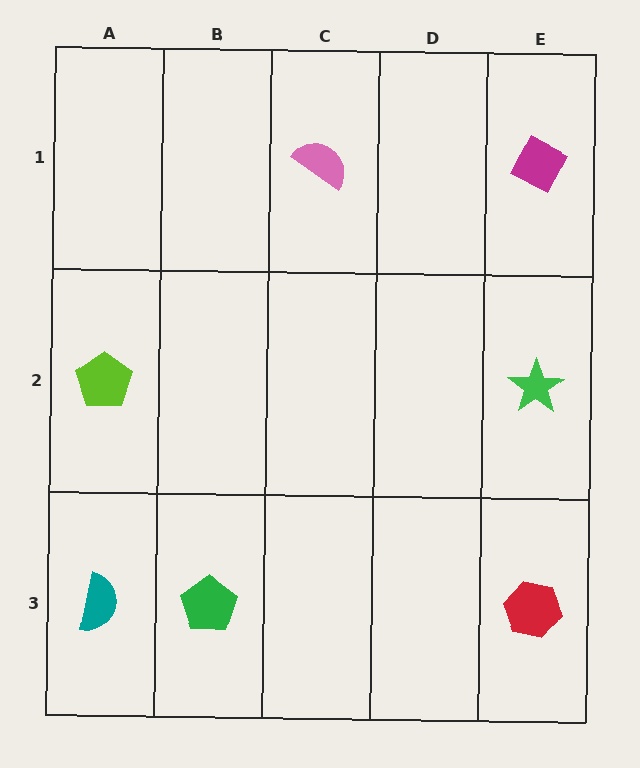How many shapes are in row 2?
2 shapes.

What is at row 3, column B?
A green pentagon.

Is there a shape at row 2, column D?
No, that cell is empty.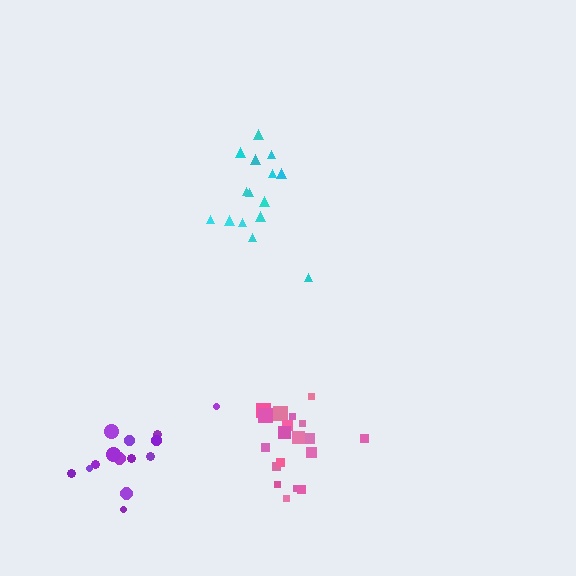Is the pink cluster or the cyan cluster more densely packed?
Pink.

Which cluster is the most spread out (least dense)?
Cyan.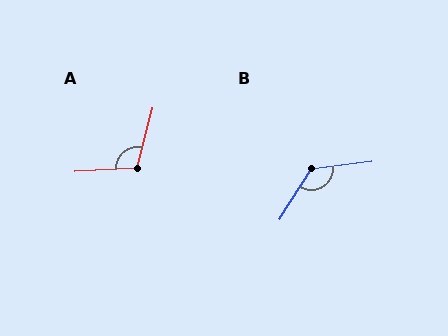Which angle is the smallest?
A, at approximately 107 degrees.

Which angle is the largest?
B, at approximately 130 degrees.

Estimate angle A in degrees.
Approximately 107 degrees.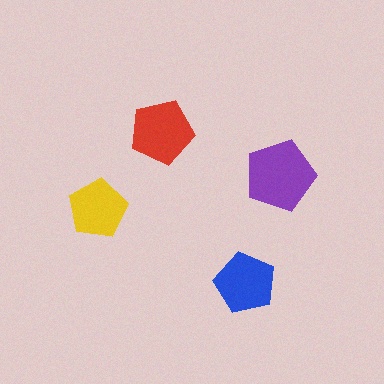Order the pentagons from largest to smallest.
the purple one, the red one, the blue one, the yellow one.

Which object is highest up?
The red pentagon is topmost.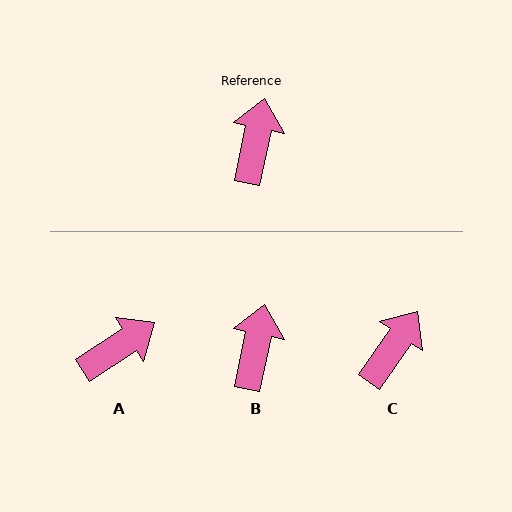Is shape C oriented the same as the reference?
No, it is off by about 23 degrees.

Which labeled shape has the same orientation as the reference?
B.